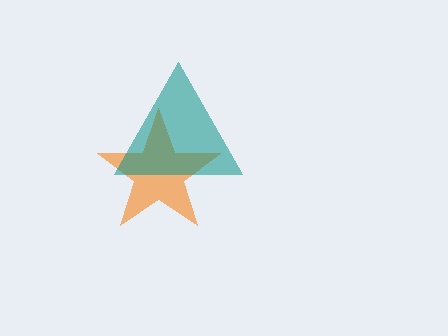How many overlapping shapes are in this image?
There are 2 overlapping shapes in the image.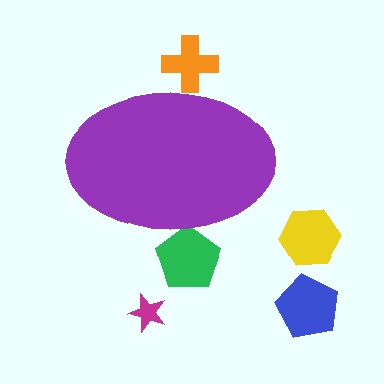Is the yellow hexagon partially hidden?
No, the yellow hexagon is fully visible.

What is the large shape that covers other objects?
A purple ellipse.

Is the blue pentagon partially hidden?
No, the blue pentagon is fully visible.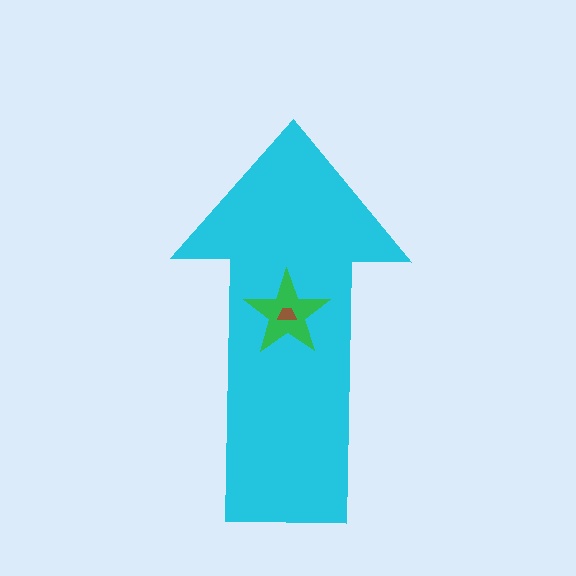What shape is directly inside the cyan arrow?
The green star.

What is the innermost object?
The brown trapezoid.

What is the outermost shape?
The cyan arrow.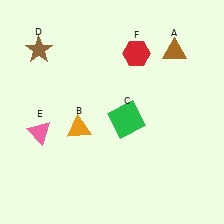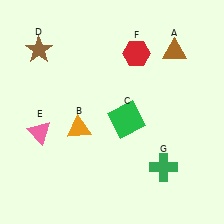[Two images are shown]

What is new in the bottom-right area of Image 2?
A green cross (G) was added in the bottom-right area of Image 2.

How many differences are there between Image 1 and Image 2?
There is 1 difference between the two images.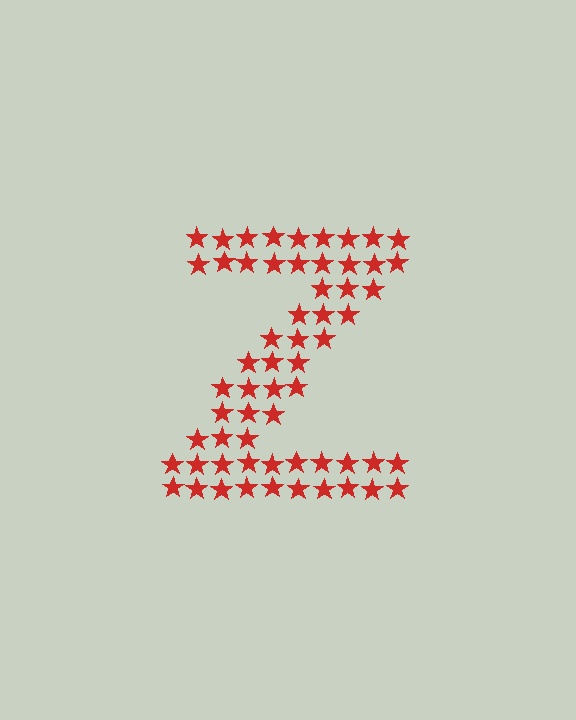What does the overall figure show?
The overall figure shows the letter Z.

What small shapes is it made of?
It is made of small stars.